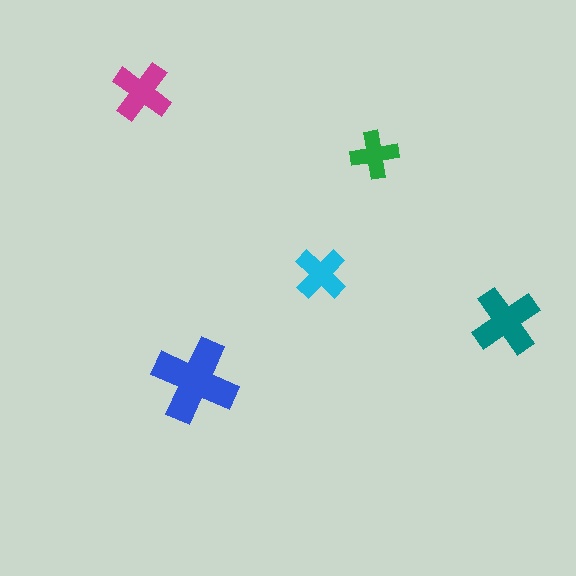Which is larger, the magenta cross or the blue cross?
The blue one.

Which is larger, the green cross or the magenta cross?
The magenta one.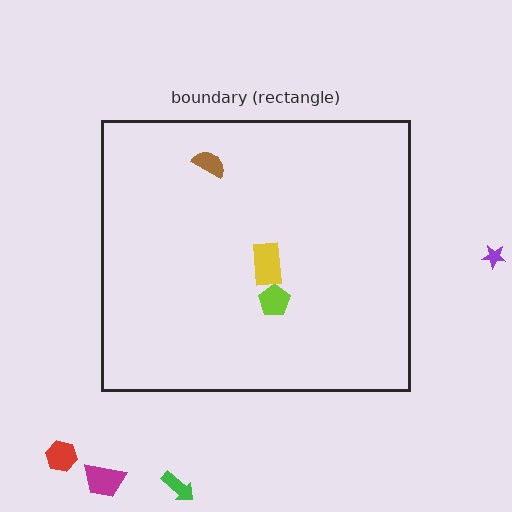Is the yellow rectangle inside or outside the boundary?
Inside.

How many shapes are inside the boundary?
3 inside, 4 outside.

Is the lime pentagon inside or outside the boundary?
Inside.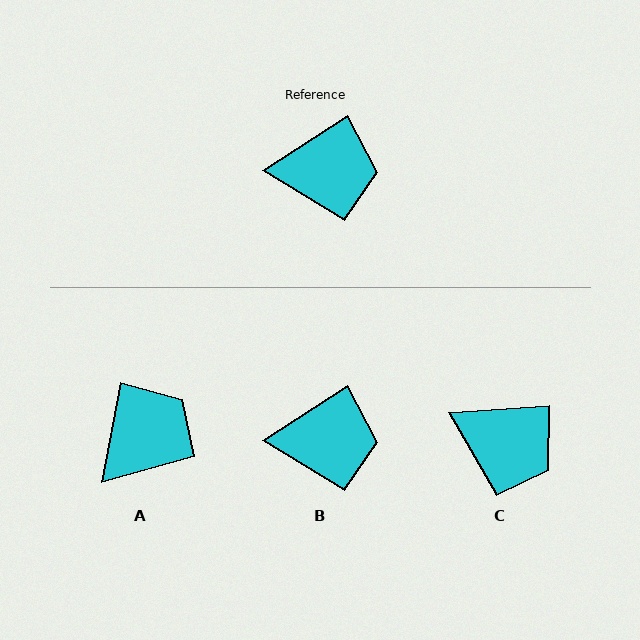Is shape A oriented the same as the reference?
No, it is off by about 46 degrees.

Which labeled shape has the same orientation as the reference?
B.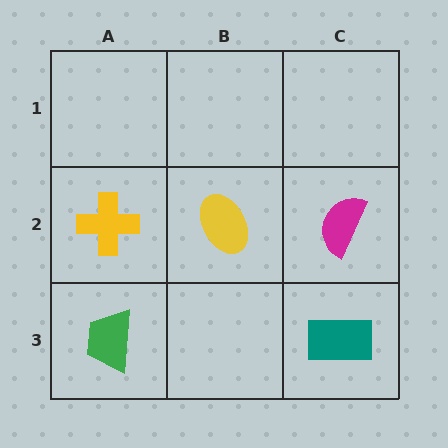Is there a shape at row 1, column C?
No, that cell is empty.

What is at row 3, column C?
A teal rectangle.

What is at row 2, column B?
A yellow ellipse.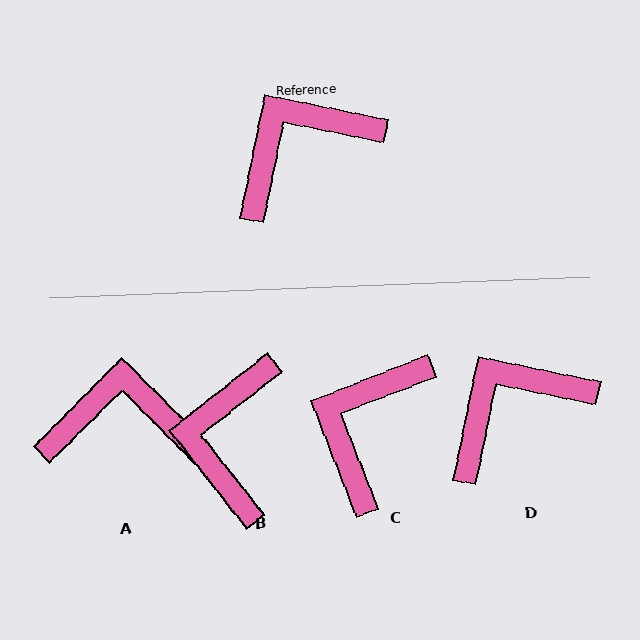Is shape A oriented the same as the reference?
No, it is off by about 33 degrees.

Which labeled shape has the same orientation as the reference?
D.